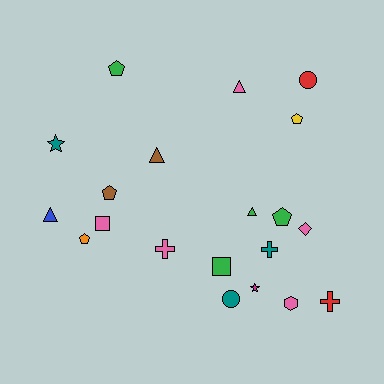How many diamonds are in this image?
There is 1 diamond.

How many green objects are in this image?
There are 4 green objects.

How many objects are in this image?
There are 20 objects.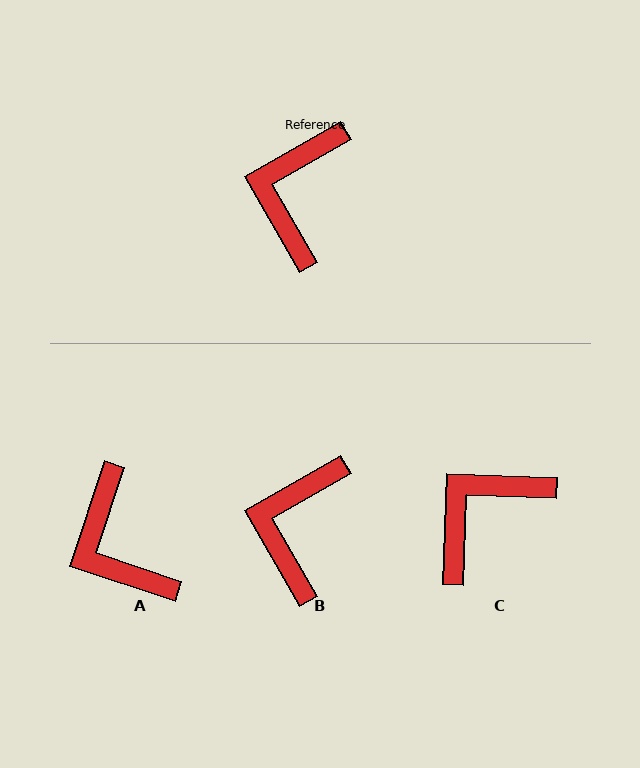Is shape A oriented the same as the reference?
No, it is off by about 42 degrees.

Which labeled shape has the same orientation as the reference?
B.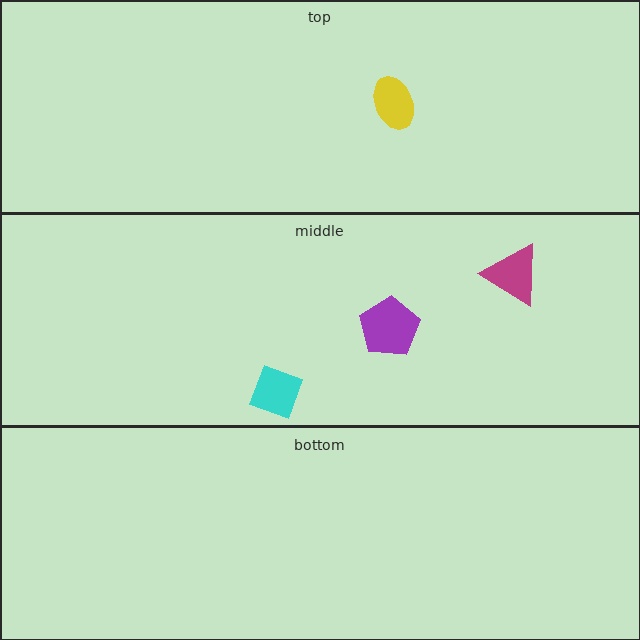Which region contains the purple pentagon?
The middle region.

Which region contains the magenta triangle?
The middle region.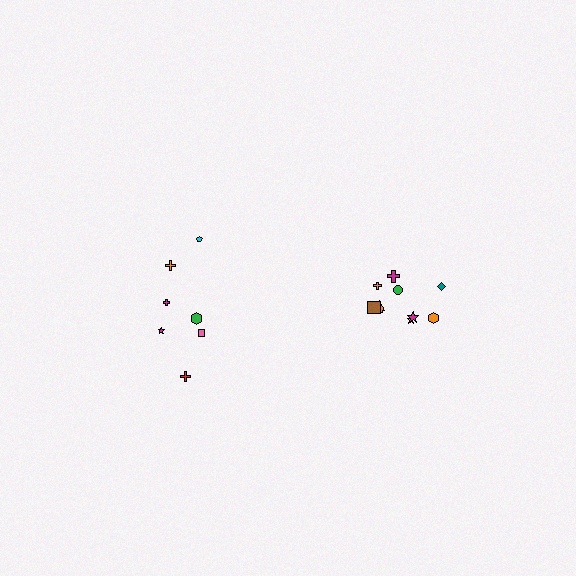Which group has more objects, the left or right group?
The right group.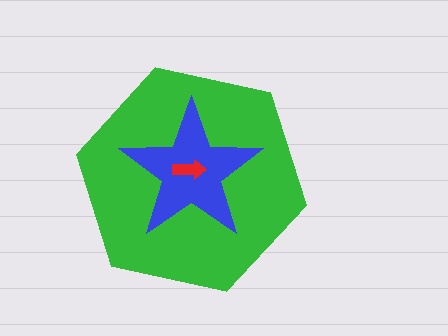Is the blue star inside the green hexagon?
Yes.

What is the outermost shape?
The green hexagon.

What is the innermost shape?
The red arrow.